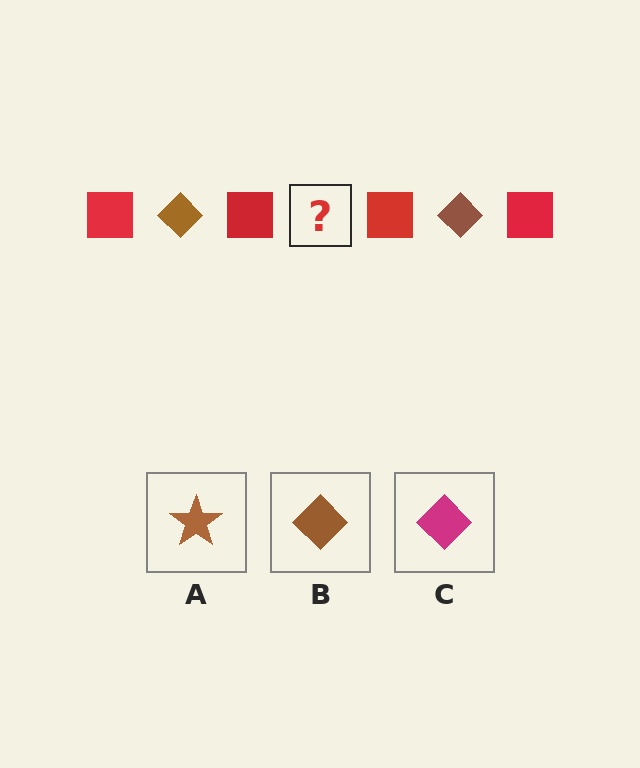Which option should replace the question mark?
Option B.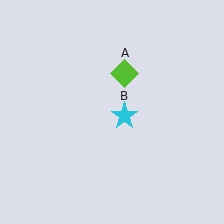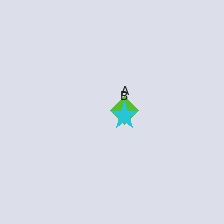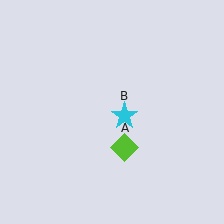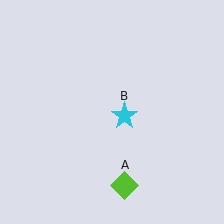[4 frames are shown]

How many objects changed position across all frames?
1 object changed position: lime diamond (object A).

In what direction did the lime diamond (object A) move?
The lime diamond (object A) moved down.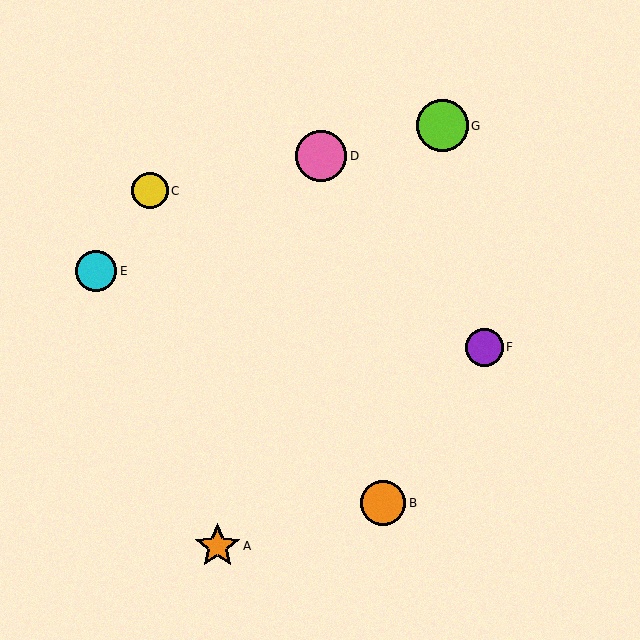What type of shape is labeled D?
Shape D is a pink circle.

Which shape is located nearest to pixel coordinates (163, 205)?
The yellow circle (labeled C) at (150, 191) is nearest to that location.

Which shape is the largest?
The lime circle (labeled G) is the largest.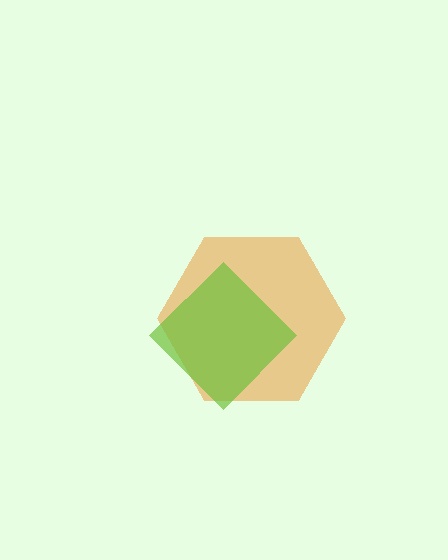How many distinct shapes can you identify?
There are 2 distinct shapes: an orange hexagon, a lime diamond.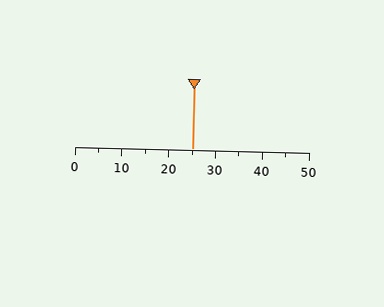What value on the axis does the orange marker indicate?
The marker indicates approximately 25.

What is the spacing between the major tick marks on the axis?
The major ticks are spaced 10 apart.